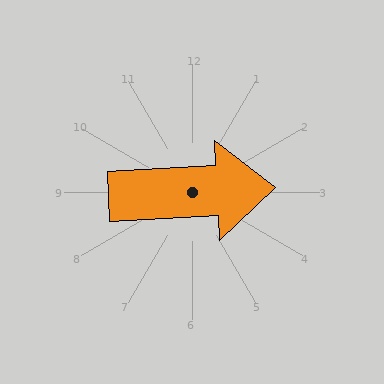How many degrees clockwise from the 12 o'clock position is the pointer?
Approximately 87 degrees.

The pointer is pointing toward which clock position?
Roughly 3 o'clock.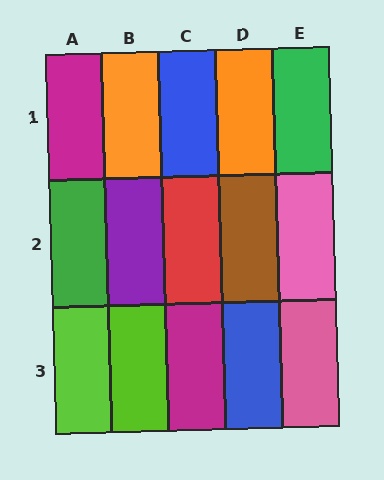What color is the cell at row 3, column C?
Magenta.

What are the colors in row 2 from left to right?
Green, purple, red, brown, pink.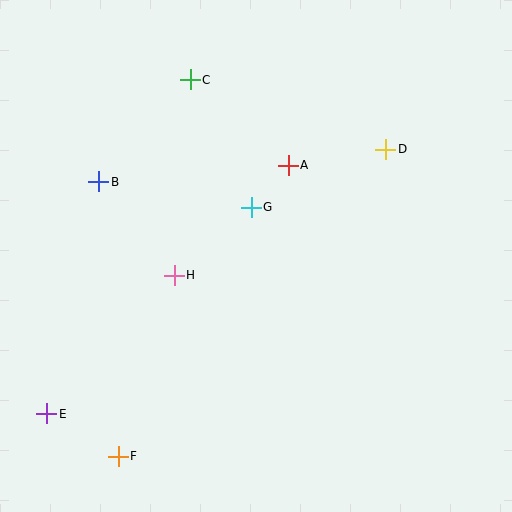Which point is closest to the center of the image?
Point G at (251, 207) is closest to the center.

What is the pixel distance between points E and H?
The distance between E and H is 188 pixels.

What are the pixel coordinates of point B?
Point B is at (99, 182).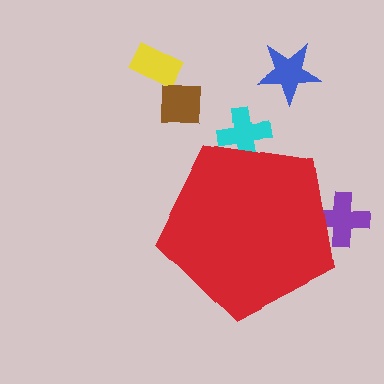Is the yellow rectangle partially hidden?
No, the yellow rectangle is fully visible.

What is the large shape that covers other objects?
A red pentagon.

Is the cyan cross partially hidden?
Yes, the cyan cross is partially hidden behind the red pentagon.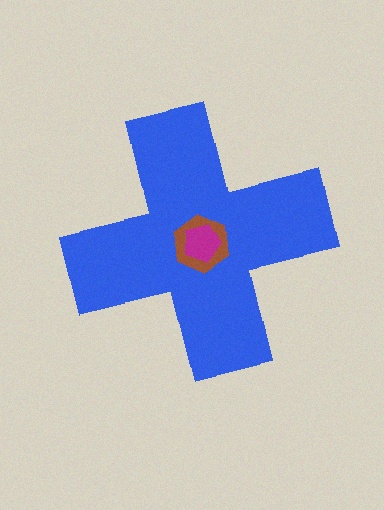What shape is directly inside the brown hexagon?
The magenta pentagon.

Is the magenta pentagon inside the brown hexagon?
Yes.